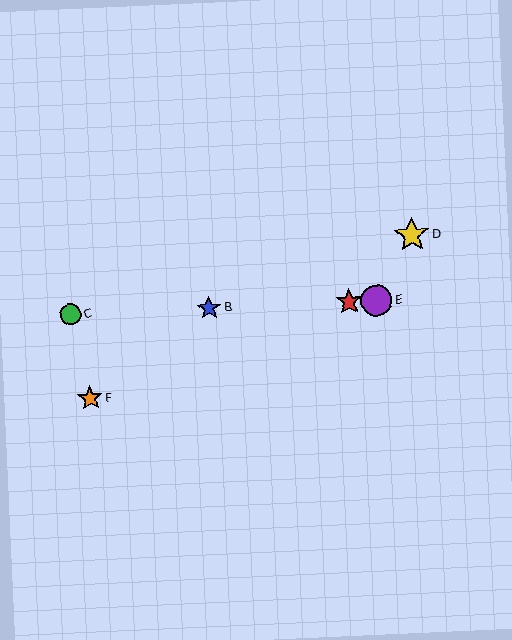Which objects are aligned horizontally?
Objects A, B, C, E are aligned horizontally.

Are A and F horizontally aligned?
No, A is at y≈302 and F is at y≈398.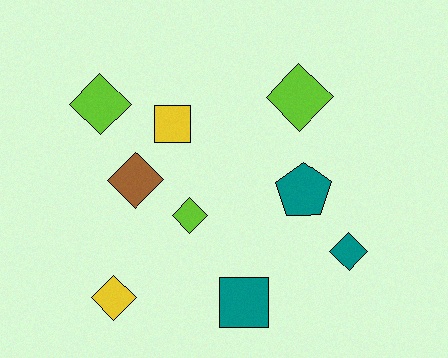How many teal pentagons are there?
There is 1 teal pentagon.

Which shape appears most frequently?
Diamond, with 6 objects.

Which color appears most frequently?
Lime, with 3 objects.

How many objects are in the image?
There are 9 objects.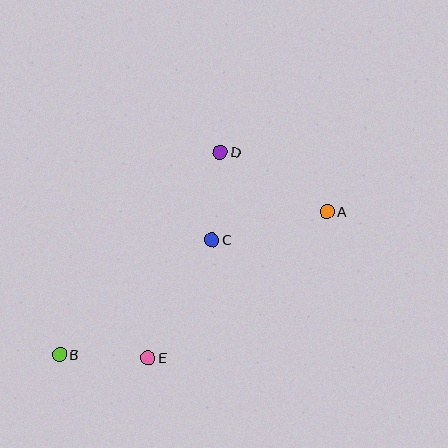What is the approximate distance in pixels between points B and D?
The distance between B and D is approximately 259 pixels.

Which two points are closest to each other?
Points C and D are closest to each other.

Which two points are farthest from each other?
Points A and B are farthest from each other.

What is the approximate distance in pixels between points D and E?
The distance between D and E is approximately 218 pixels.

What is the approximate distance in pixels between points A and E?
The distance between A and E is approximately 231 pixels.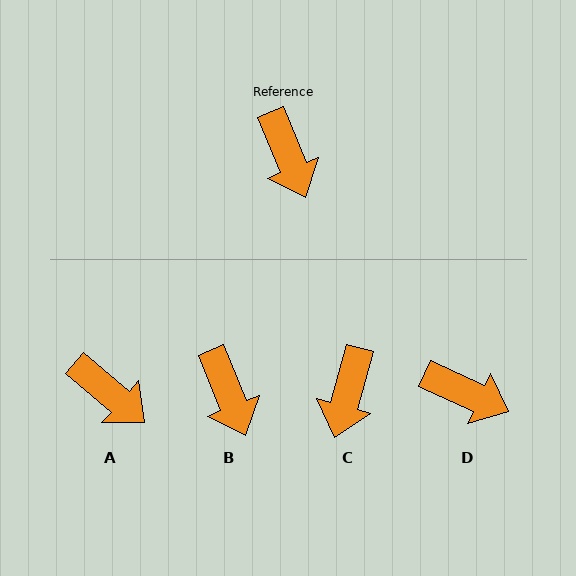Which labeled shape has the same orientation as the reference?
B.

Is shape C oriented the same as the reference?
No, it is off by about 38 degrees.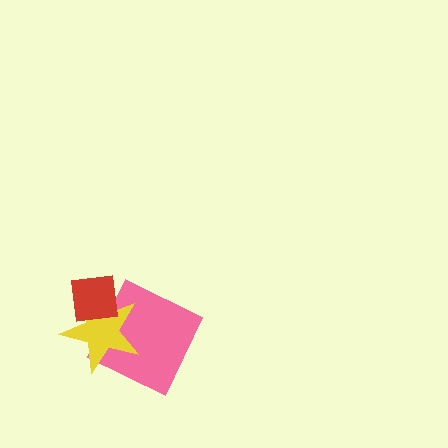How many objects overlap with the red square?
2 objects overlap with the red square.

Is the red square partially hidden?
No, no other shape covers it.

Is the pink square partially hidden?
Yes, it is partially covered by another shape.